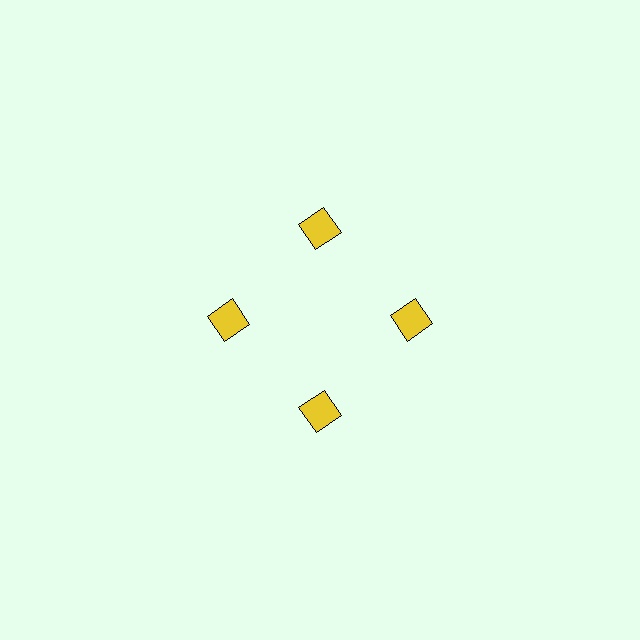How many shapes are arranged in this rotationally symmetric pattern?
There are 4 shapes, arranged in 4 groups of 1.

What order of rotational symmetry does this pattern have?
This pattern has 4-fold rotational symmetry.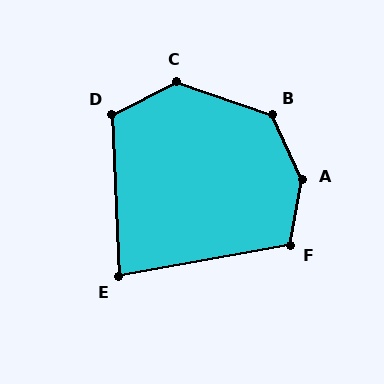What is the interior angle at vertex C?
Approximately 134 degrees (obtuse).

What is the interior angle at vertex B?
Approximately 134 degrees (obtuse).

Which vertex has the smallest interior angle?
E, at approximately 82 degrees.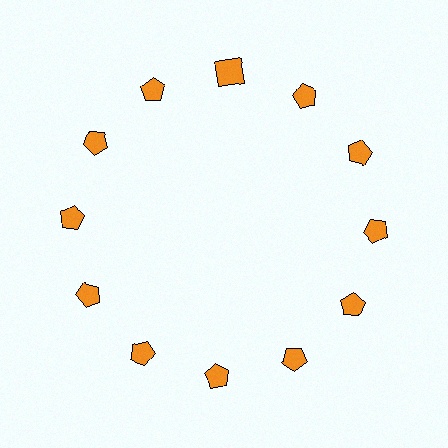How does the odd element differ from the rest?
It has a different shape: square instead of pentagon.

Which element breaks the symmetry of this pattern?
The orange square at roughly the 12 o'clock position breaks the symmetry. All other shapes are orange pentagons.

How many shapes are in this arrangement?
There are 12 shapes arranged in a ring pattern.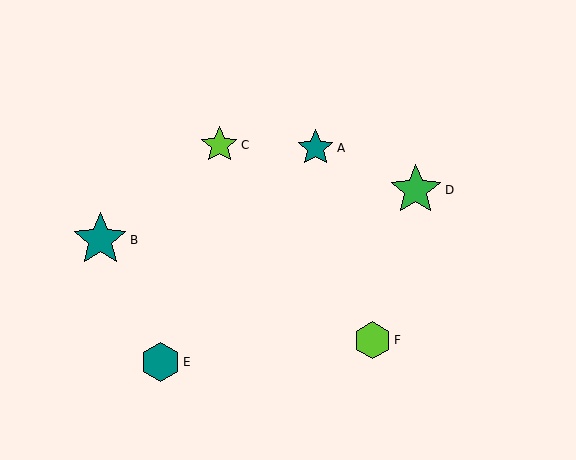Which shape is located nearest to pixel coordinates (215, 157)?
The lime star (labeled C) at (219, 145) is nearest to that location.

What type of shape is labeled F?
Shape F is a lime hexagon.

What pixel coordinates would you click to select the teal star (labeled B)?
Click at (100, 240) to select the teal star B.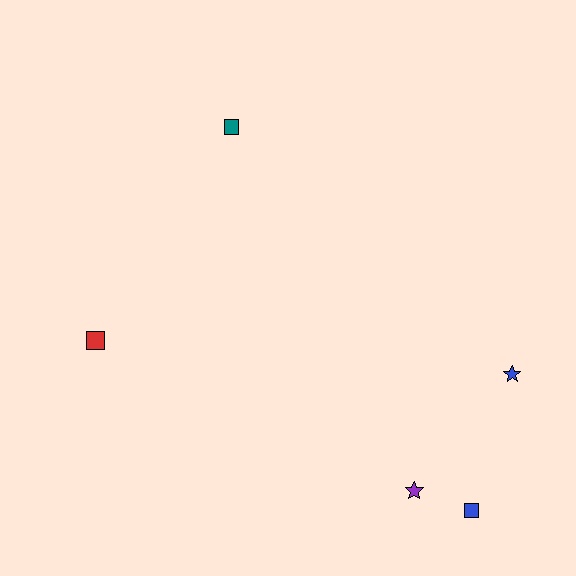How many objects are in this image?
There are 5 objects.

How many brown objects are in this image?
There are no brown objects.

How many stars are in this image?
There are 2 stars.